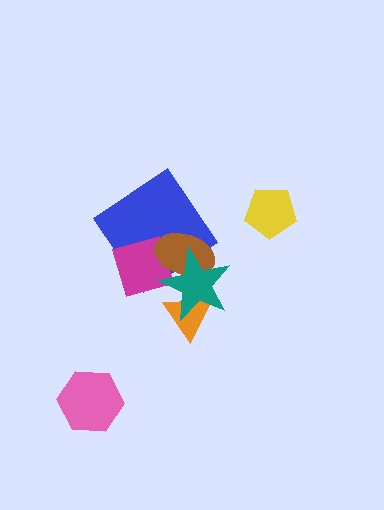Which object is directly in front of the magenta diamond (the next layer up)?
The brown ellipse is directly in front of the magenta diamond.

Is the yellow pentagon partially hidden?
No, no other shape covers it.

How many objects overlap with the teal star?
4 objects overlap with the teal star.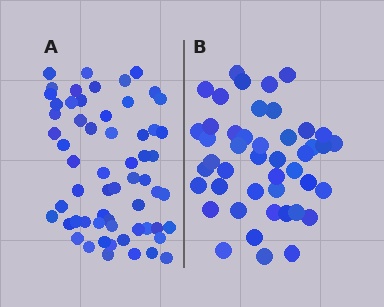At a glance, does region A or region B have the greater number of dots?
Region A (the left region) has more dots.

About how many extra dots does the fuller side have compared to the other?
Region A has approximately 15 more dots than region B.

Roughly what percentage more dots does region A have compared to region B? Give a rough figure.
About 35% more.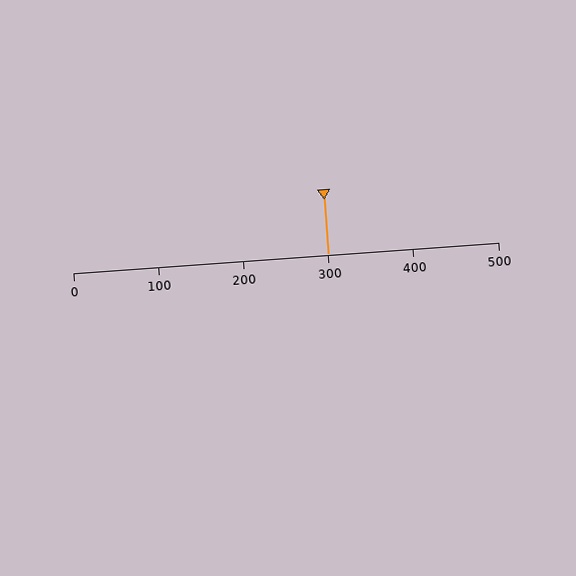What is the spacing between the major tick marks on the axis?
The major ticks are spaced 100 apart.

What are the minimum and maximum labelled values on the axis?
The axis runs from 0 to 500.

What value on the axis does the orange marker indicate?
The marker indicates approximately 300.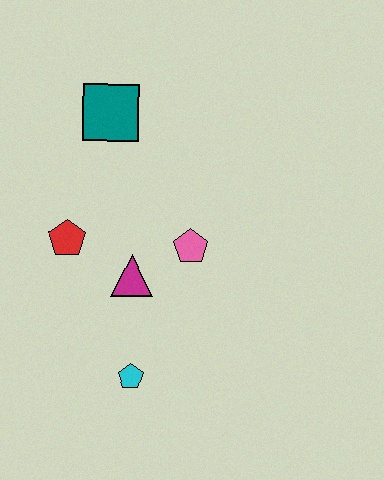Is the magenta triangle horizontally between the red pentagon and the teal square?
No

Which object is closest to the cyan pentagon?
The magenta triangle is closest to the cyan pentagon.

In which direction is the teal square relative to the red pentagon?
The teal square is above the red pentagon.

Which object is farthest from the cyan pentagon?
The teal square is farthest from the cyan pentagon.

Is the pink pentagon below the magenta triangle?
No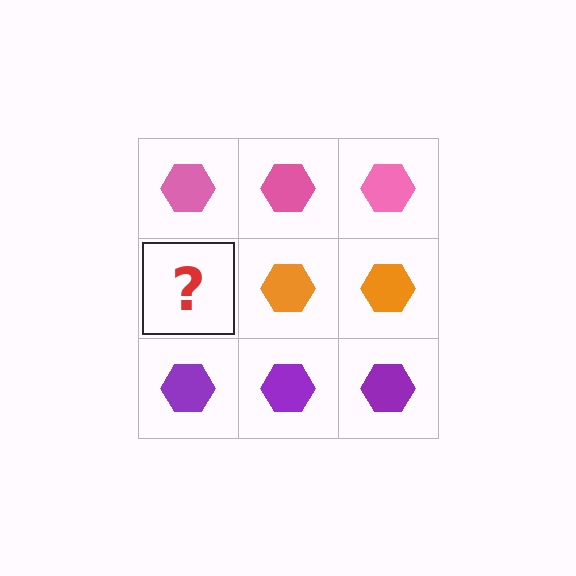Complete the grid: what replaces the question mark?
The question mark should be replaced with an orange hexagon.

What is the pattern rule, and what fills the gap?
The rule is that each row has a consistent color. The gap should be filled with an orange hexagon.